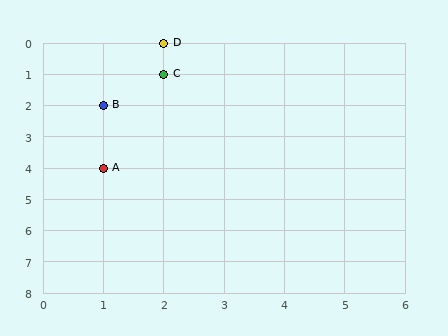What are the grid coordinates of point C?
Point C is at grid coordinates (2, 1).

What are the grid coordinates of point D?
Point D is at grid coordinates (2, 0).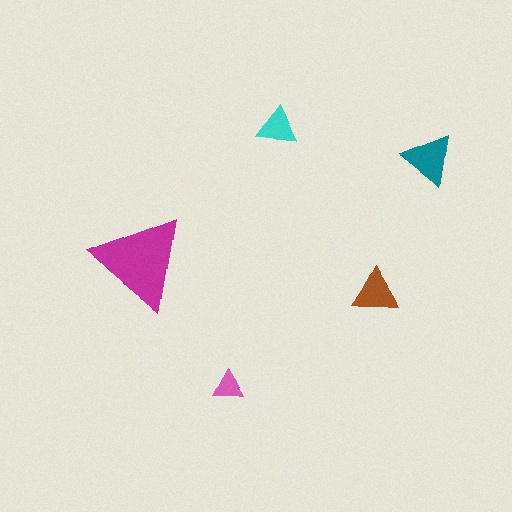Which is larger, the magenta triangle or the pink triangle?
The magenta one.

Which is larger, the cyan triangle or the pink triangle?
The cyan one.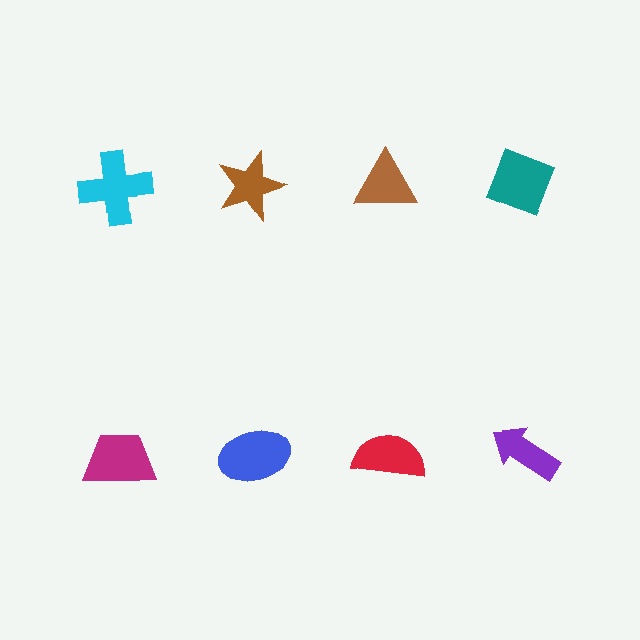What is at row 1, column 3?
A brown triangle.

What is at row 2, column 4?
A purple arrow.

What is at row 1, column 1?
A cyan cross.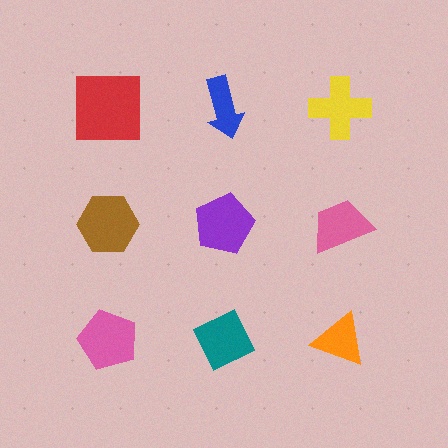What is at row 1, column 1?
A red square.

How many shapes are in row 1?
3 shapes.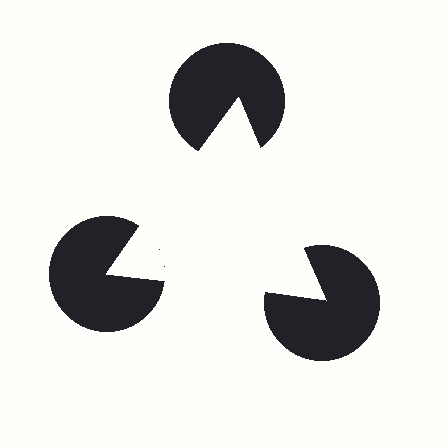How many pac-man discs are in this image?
There are 3 — one at each vertex of the illusory triangle.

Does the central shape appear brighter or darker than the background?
It typically appears slightly brighter than the background, even though no actual brightness change is drawn.